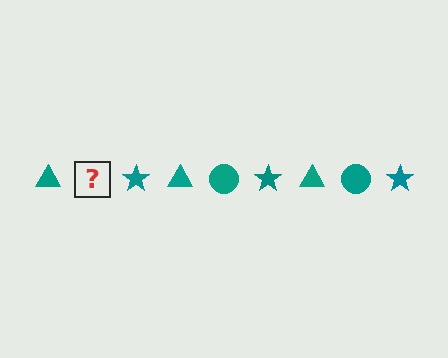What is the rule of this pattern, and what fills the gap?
The rule is that the pattern cycles through triangle, circle, star shapes in teal. The gap should be filled with a teal circle.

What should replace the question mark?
The question mark should be replaced with a teal circle.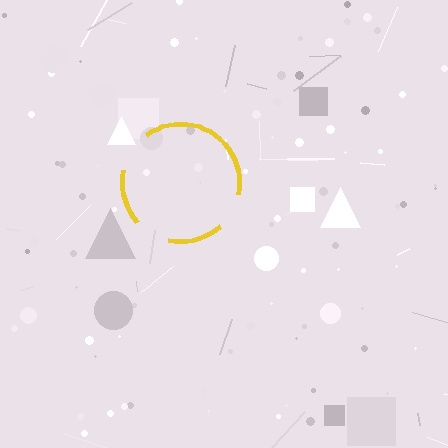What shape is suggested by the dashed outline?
The dashed outline suggests a circle.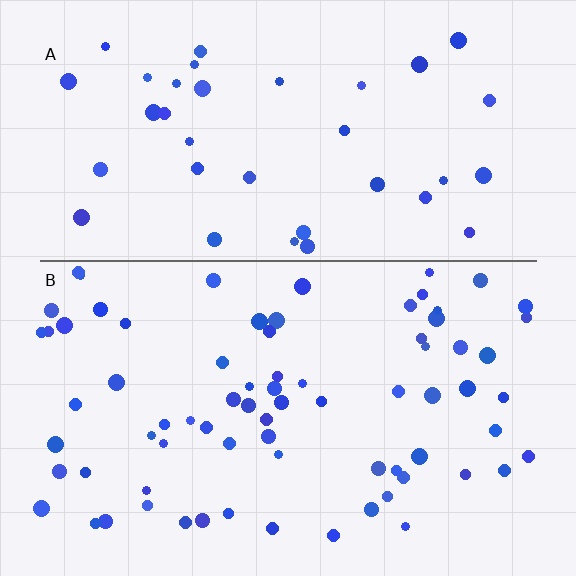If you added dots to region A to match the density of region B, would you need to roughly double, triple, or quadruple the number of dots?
Approximately double.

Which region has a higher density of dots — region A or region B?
B (the bottom).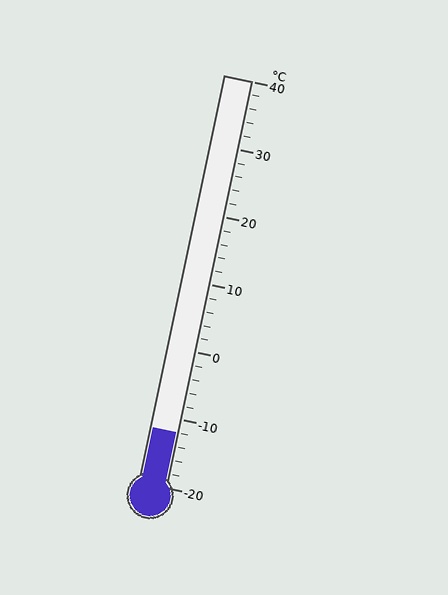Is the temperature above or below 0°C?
The temperature is below 0°C.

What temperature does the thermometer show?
The thermometer shows approximately -12°C.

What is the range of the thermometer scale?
The thermometer scale ranges from -20°C to 40°C.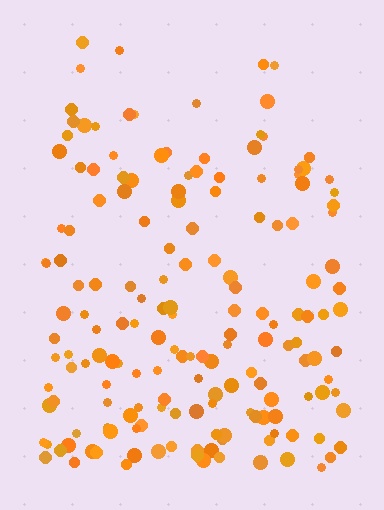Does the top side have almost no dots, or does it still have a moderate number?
Still a moderate number, just noticeably fewer than the bottom.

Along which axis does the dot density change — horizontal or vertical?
Vertical.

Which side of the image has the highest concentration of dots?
The bottom.